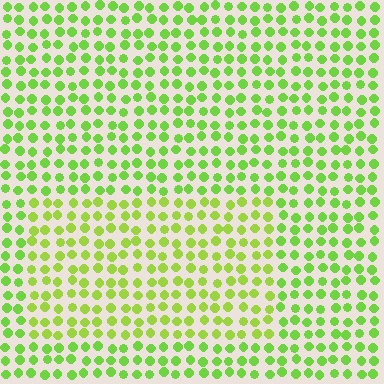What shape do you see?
I see a rectangle.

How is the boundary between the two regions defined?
The boundary is defined purely by a slight shift in hue (about 18 degrees). Spacing, size, and orientation are identical on both sides.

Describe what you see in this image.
The image is filled with small lime elements in a uniform arrangement. A rectangle-shaped region is visible where the elements are tinted to a slightly different hue, forming a subtle color boundary.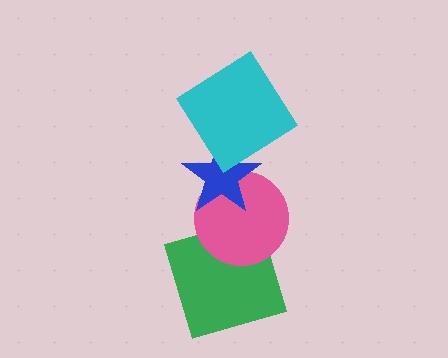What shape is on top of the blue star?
The cyan diamond is on top of the blue star.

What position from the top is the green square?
The green square is 4th from the top.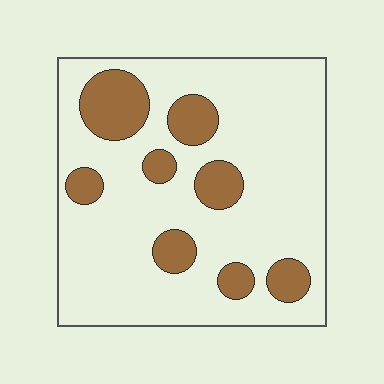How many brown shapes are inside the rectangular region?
8.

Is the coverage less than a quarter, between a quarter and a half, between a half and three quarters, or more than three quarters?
Less than a quarter.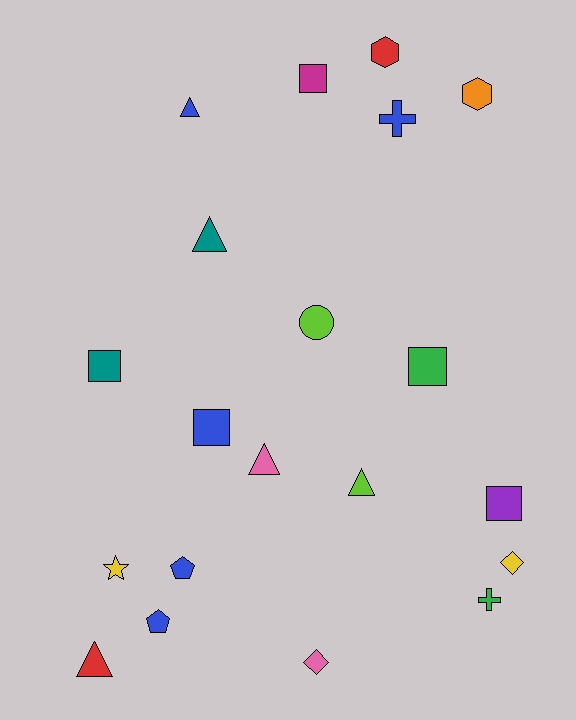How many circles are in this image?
There is 1 circle.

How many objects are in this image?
There are 20 objects.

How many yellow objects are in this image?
There are 2 yellow objects.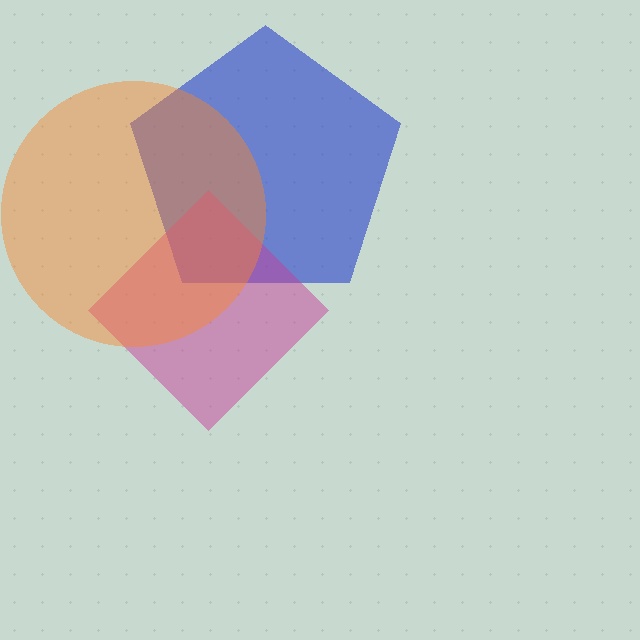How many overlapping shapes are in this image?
There are 3 overlapping shapes in the image.